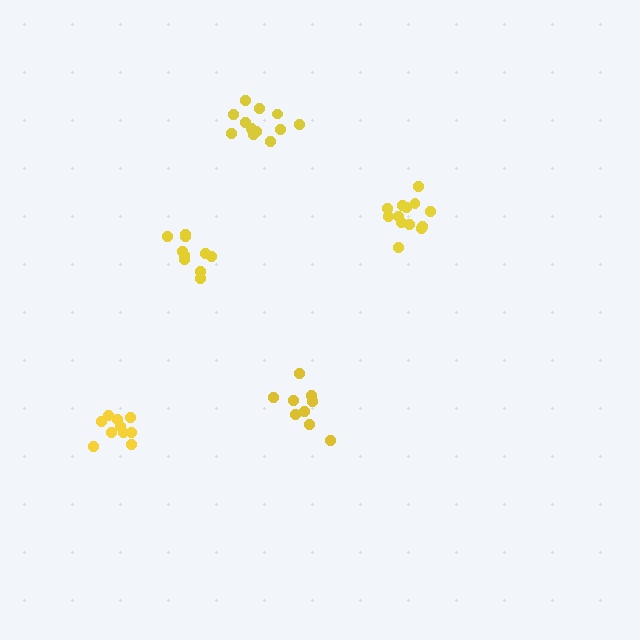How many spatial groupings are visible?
There are 5 spatial groupings.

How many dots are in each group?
Group 1: 13 dots, Group 2: 13 dots, Group 3: 9 dots, Group 4: 10 dots, Group 5: 10 dots (55 total).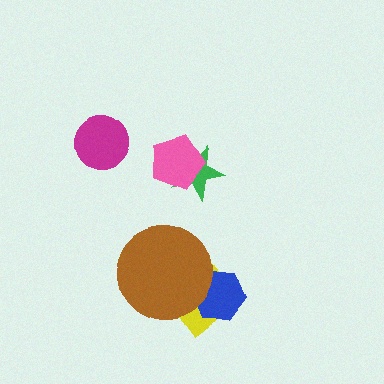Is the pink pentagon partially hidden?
No, no other shape covers it.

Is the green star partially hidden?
Yes, it is partially covered by another shape.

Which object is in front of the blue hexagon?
The brown circle is in front of the blue hexagon.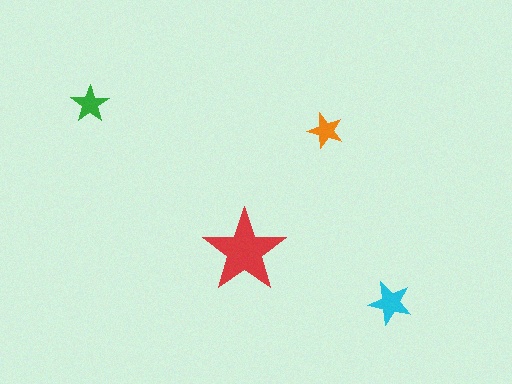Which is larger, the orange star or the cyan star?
The cyan one.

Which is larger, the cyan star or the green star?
The cyan one.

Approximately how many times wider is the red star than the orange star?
About 2.5 times wider.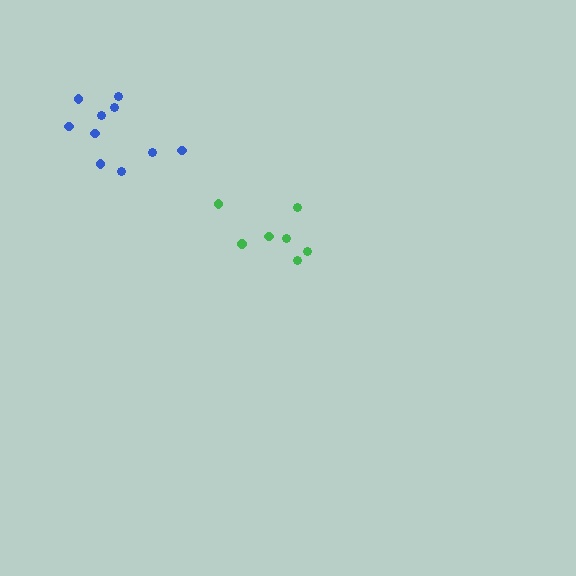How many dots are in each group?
Group 1: 7 dots, Group 2: 10 dots (17 total).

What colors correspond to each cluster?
The clusters are colored: green, blue.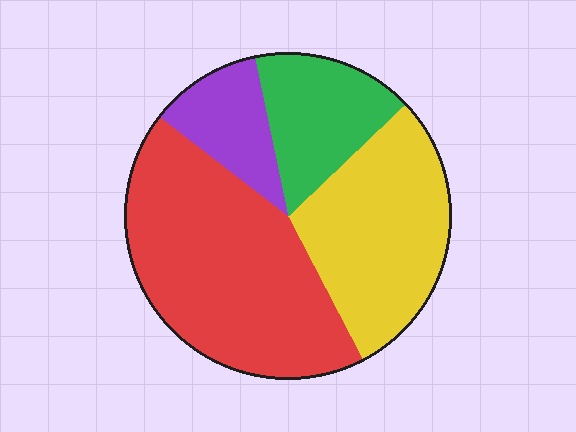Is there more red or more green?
Red.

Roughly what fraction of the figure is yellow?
Yellow covers about 30% of the figure.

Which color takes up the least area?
Purple, at roughly 10%.